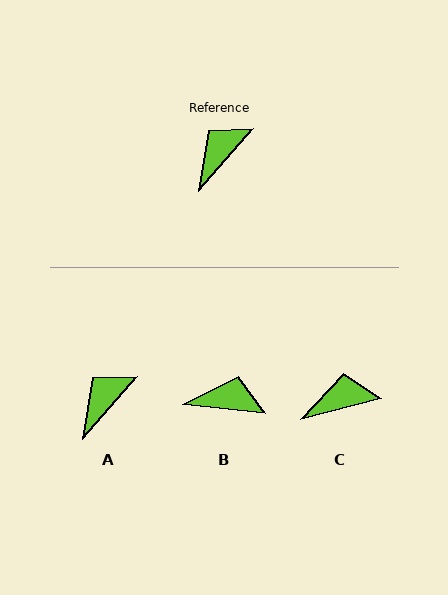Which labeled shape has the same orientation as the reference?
A.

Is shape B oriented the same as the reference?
No, it is off by about 55 degrees.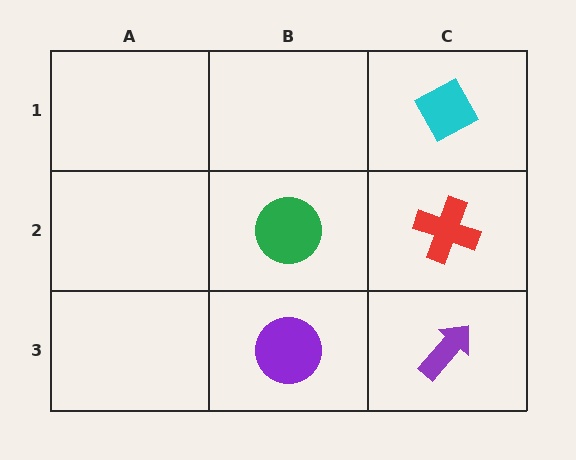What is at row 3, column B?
A purple circle.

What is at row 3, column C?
A purple arrow.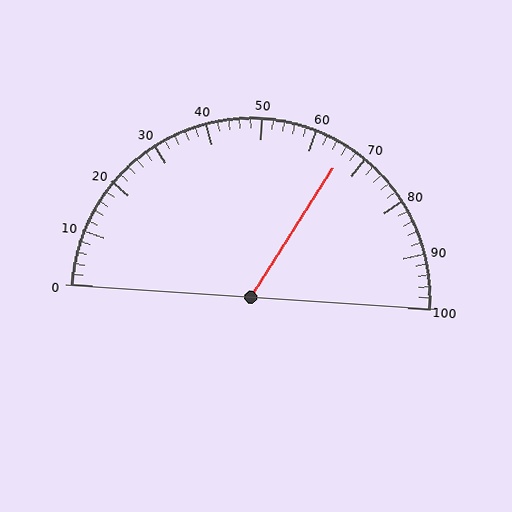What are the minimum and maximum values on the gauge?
The gauge ranges from 0 to 100.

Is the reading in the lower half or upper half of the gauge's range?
The reading is in the upper half of the range (0 to 100).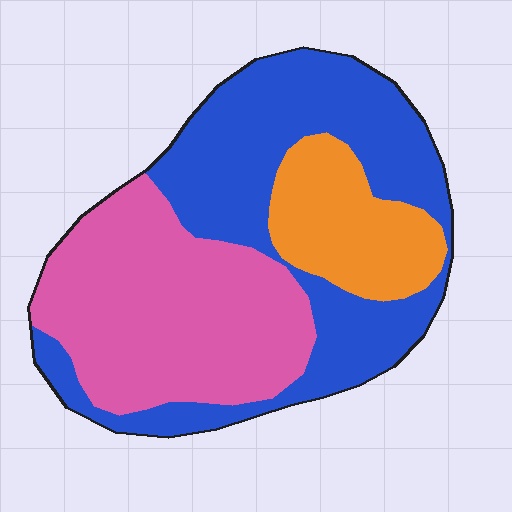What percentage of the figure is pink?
Pink takes up about three eighths (3/8) of the figure.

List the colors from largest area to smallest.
From largest to smallest: blue, pink, orange.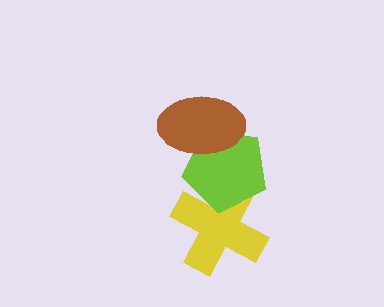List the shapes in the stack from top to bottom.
From top to bottom: the brown ellipse, the lime pentagon, the yellow cross.